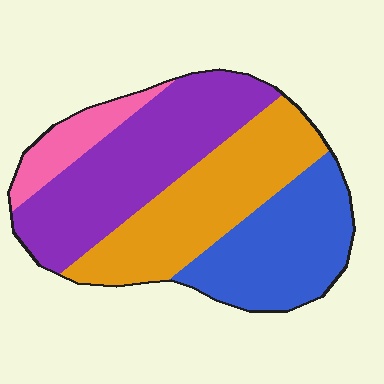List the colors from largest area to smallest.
From largest to smallest: purple, orange, blue, pink.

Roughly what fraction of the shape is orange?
Orange takes up between a sixth and a third of the shape.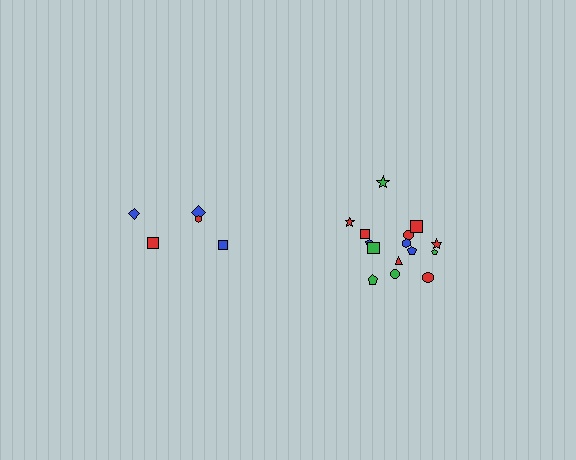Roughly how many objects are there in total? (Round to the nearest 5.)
Roughly 20 objects in total.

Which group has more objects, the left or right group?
The right group.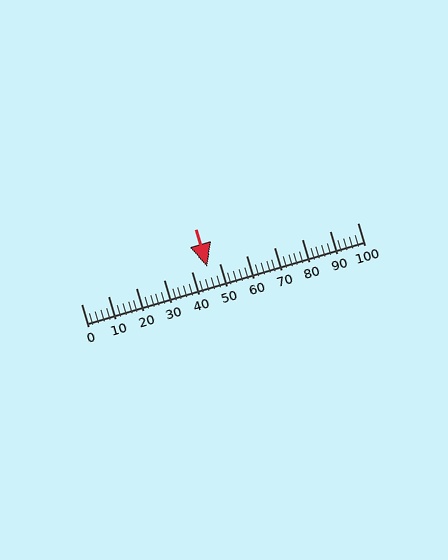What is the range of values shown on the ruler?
The ruler shows values from 0 to 100.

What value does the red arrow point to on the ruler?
The red arrow points to approximately 46.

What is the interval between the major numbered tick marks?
The major tick marks are spaced 10 units apart.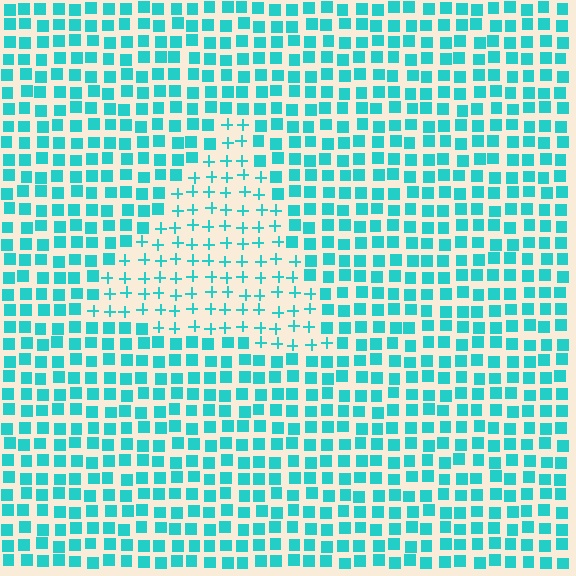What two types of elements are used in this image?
The image uses plus signs inside the triangle region and squares outside it.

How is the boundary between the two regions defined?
The boundary is defined by a change in element shape: plus signs inside vs. squares outside. All elements share the same color and spacing.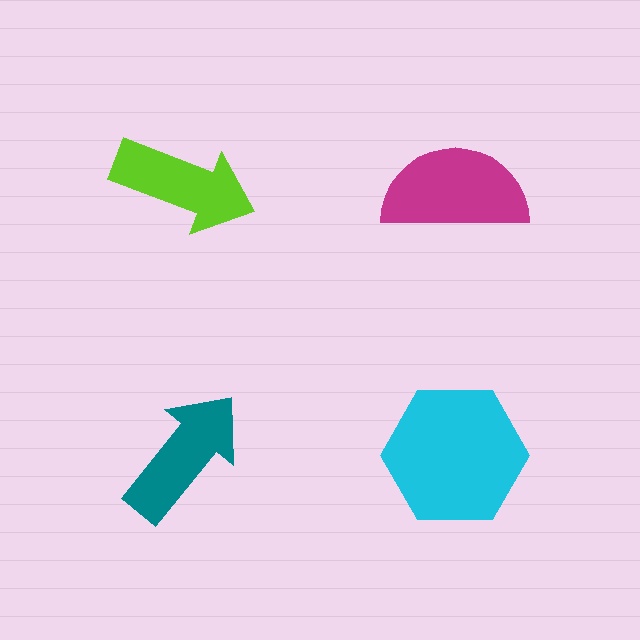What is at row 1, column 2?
A magenta semicircle.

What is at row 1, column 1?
A lime arrow.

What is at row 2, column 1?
A teal arrow.